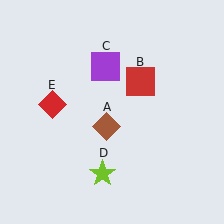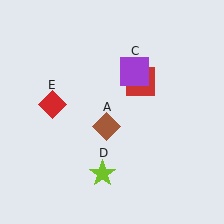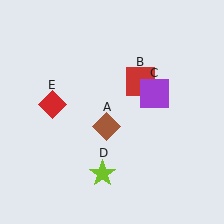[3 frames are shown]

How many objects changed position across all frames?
1 object changed position: purple square (object C).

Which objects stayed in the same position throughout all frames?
Brown diamond (object A) and red square (object B) and lime star (object D) and red diamond (object E) remained stationary.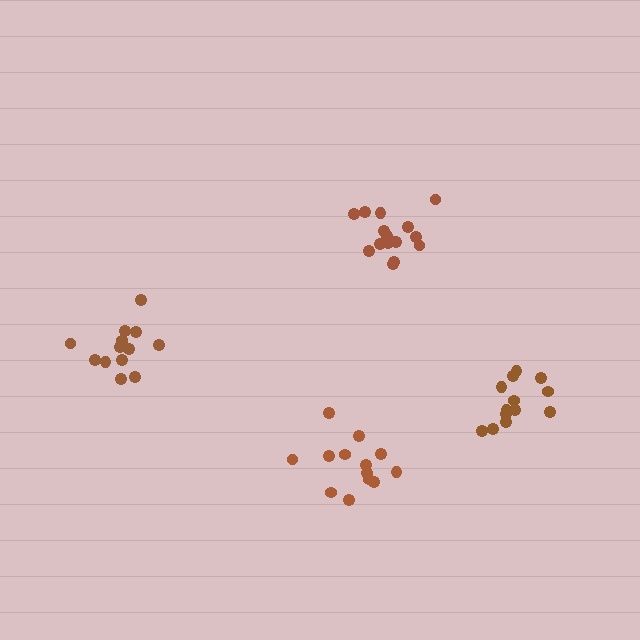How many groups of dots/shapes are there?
There are 4 groups.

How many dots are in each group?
Group 1: 17 dots, Group 2: 13 dots, Group 3: 13 dots, Group 4: 13 dots (56 total).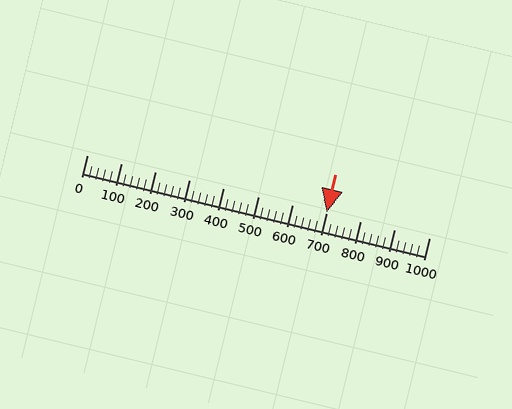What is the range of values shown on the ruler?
The ruler shows values from 0 to 1000.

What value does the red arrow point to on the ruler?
The red arrow points to approximately 700.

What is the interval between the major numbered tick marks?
The major tick marks are spaced 100 units apart.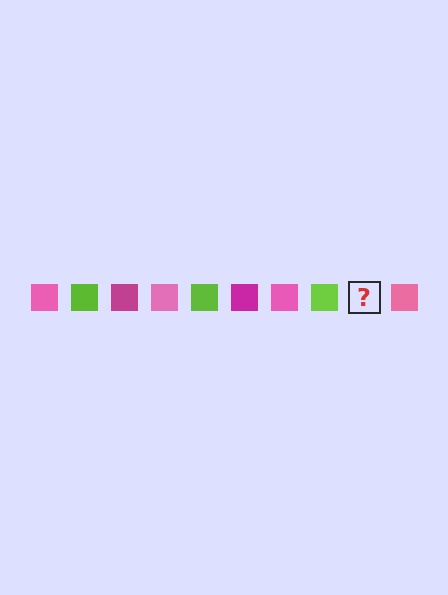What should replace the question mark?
The question mark should be replaced with a magenta square.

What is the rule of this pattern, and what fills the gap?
The rule is that the pattern cycles through pink, lime, magenta squares. The gap should be filled with a magenta square.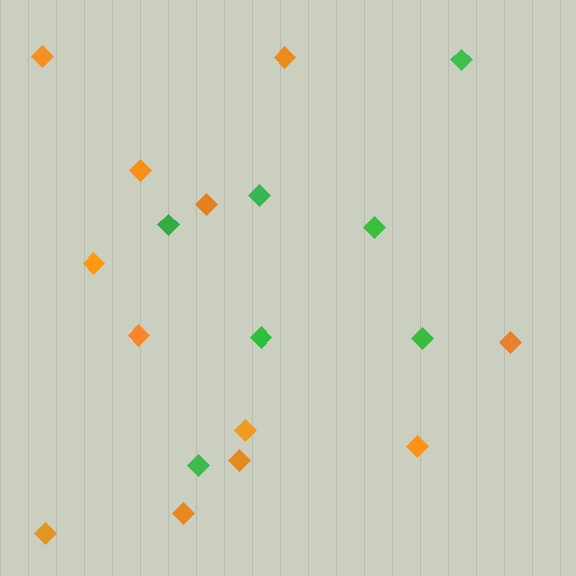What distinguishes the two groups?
There are 2 groups: one group of green diamonds (7) and one group of orange diamonds (12).